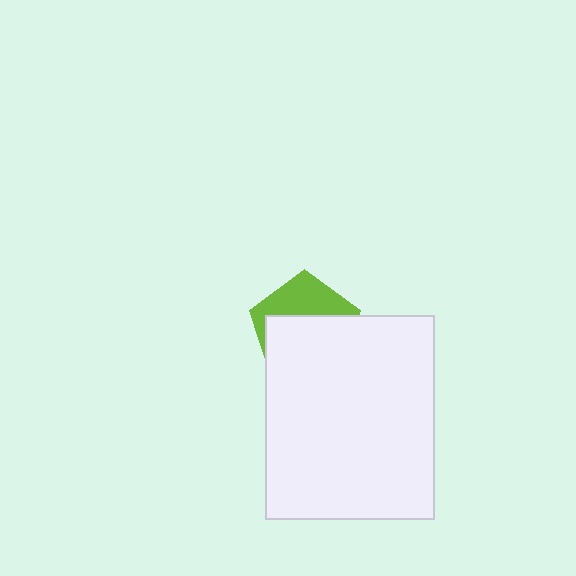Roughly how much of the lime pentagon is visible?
A small part of it is visible (roughly 39%).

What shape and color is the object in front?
The object in front is a white rectangle.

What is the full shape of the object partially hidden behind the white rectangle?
The partially hidden object is a lime pentagon.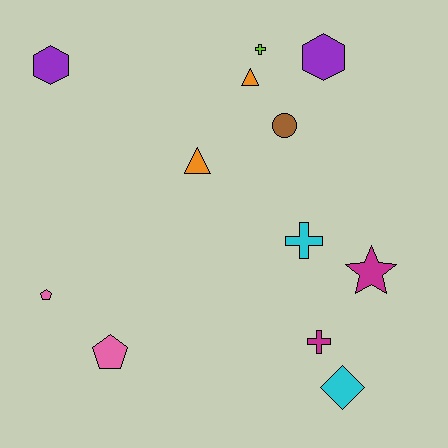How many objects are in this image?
There are 12 objects.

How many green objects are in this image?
There are no green objects.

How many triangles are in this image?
There are 2 triangles.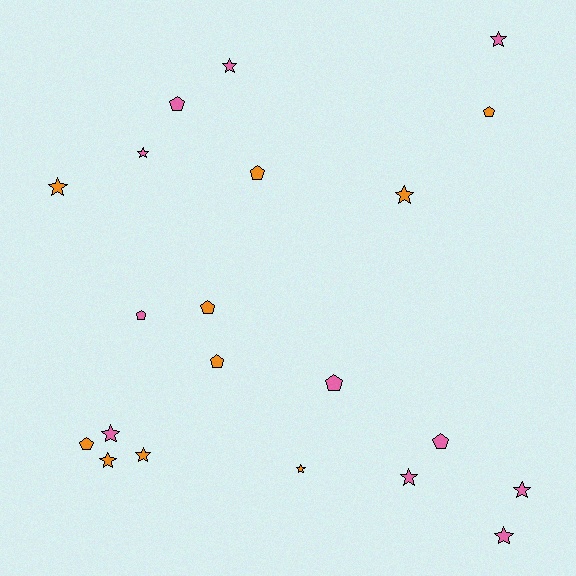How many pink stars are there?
There are 7 pink stars.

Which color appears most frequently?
Pink, with 11 objects.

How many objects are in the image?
There are 21 objects.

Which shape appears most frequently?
Star, with 12 objects.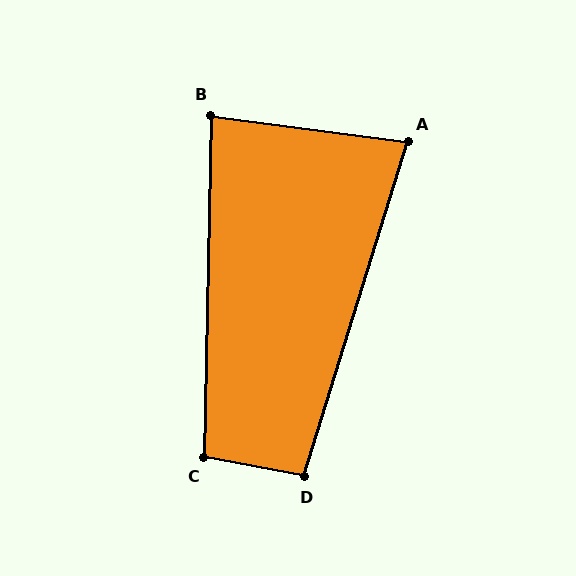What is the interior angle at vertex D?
Approximately 97 degrees (obtuse).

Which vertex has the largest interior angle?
C, at approximately 100 degrees.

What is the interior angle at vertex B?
Approximately 83 degrees (acute).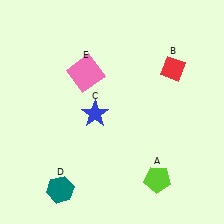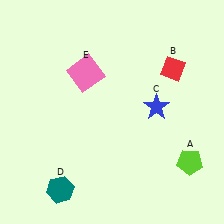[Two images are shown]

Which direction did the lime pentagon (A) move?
The lime pentagon (A) moved right.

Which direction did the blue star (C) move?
The blue star (C) moved right.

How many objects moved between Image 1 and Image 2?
2 objects moved between the two images.